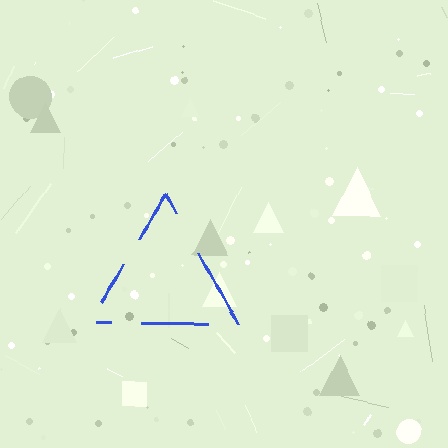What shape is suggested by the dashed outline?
The dashed outline suggests a triangle.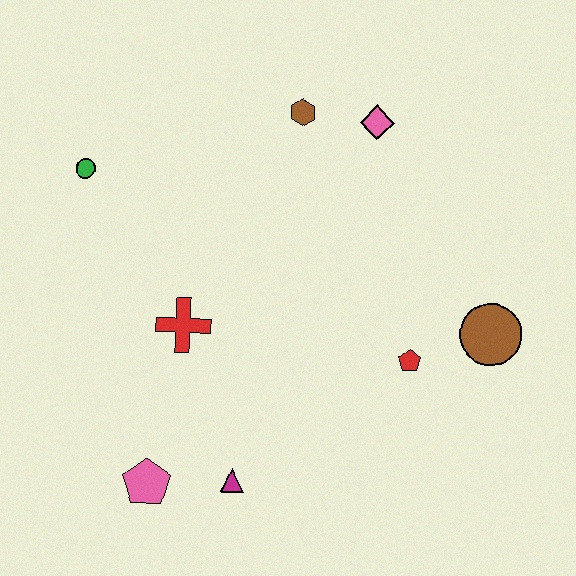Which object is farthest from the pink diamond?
The pink pentagon is farthest from the pink diamond.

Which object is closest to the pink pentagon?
The magenta triangle is closest to the pink pentagon.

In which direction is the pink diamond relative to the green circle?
The pink diamond is to the right of the green circle.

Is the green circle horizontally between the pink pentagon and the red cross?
No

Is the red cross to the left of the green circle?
No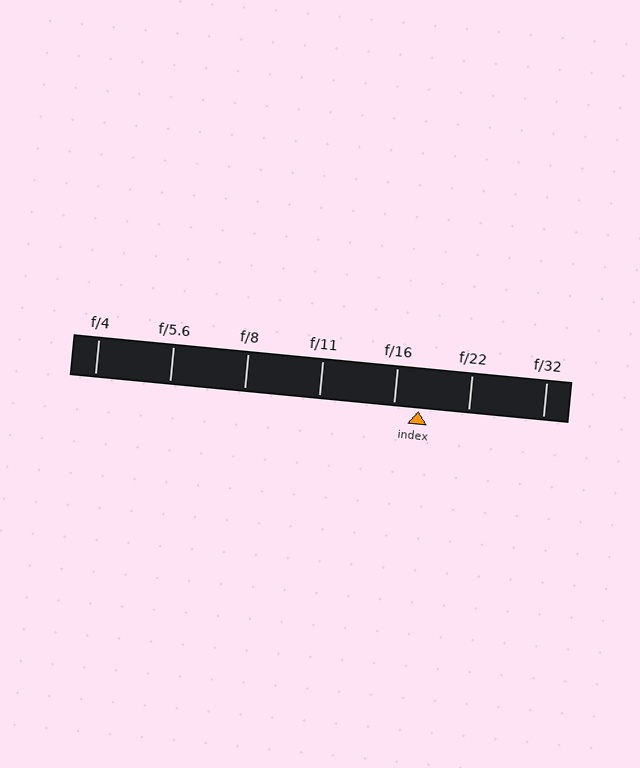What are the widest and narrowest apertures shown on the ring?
The widest aperture shown is f/4 and the narrowest is f/32.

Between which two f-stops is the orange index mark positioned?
The index mark is between f/16 and f/22.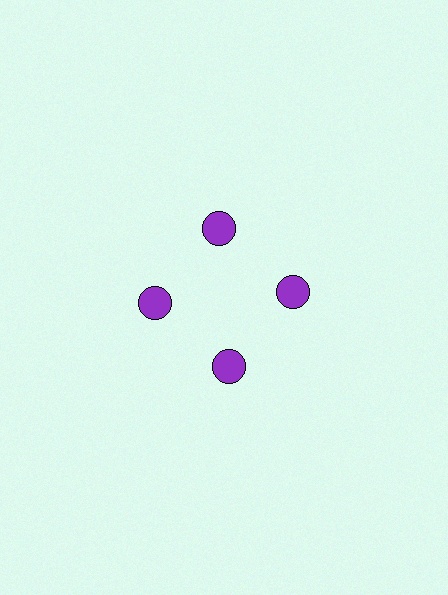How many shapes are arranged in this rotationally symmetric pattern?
There are 4 shapes, arranged in 4 groups of 1.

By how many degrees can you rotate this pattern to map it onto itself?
The pattern maps onto itself every 90 degrees of rotation.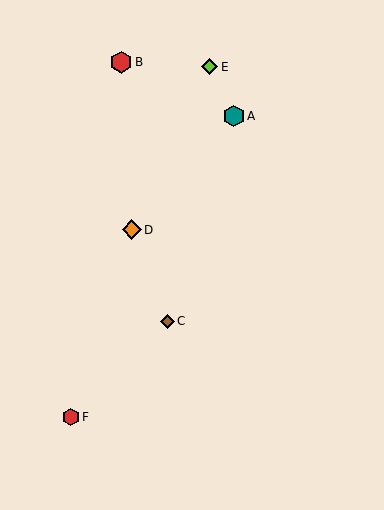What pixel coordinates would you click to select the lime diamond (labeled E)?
Click at (210, 67) to select the lime diamond E.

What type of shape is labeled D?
Shape D is an orange diamond.